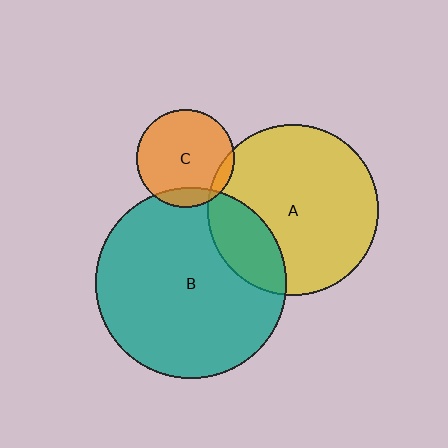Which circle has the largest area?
Circle B (teal).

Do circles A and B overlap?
Yes.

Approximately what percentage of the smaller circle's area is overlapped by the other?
Approximately 20%.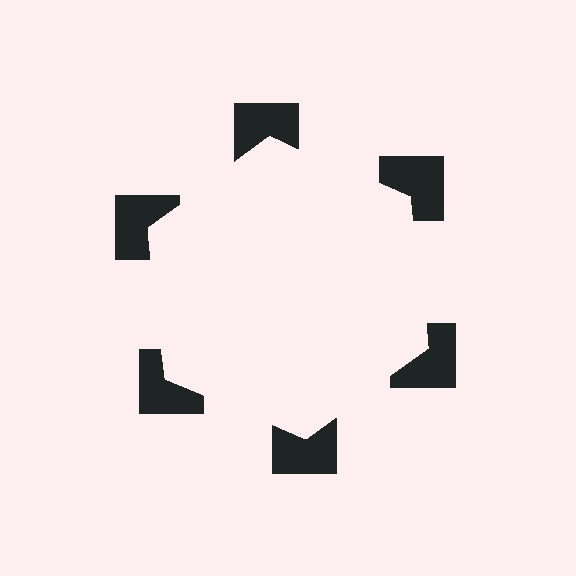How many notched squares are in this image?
There are 6 — one at each vertex of the illusory hexagon.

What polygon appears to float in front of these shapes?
An illusory hexagon — its edges are inferred from the aligned wedge cuts in the notched squares, not physically drawn.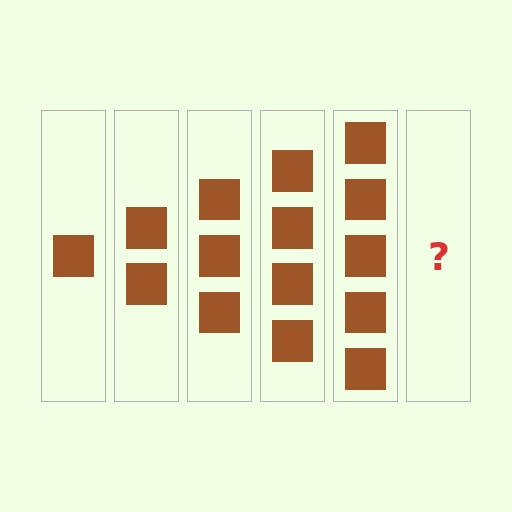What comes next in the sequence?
The next element should be 6 squares.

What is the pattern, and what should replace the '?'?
The pattern is that each step adds one more square. The '?' should be 6 squares.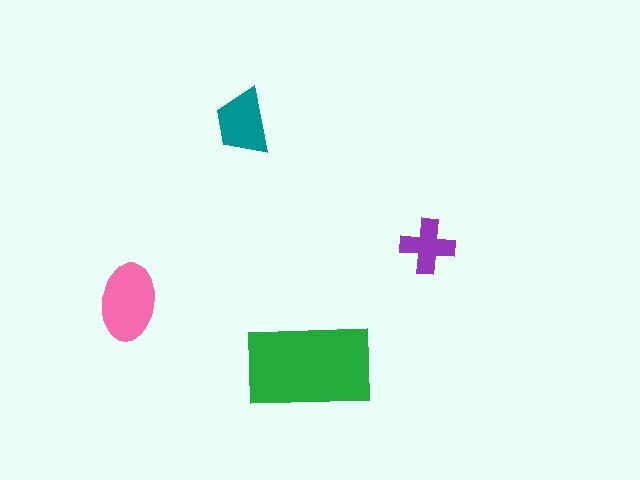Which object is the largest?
The green rectangle.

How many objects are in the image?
There are 4 objects in the image.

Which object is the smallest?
The purple cross.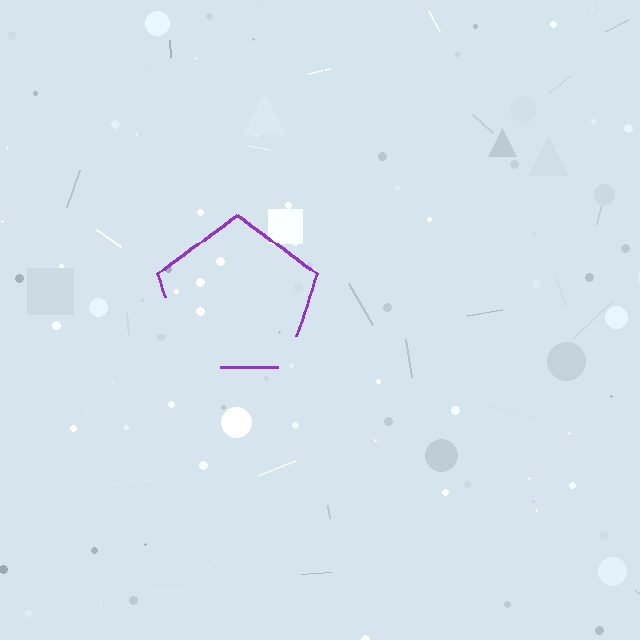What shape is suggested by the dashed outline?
The dashed outline suggests a pentagon.